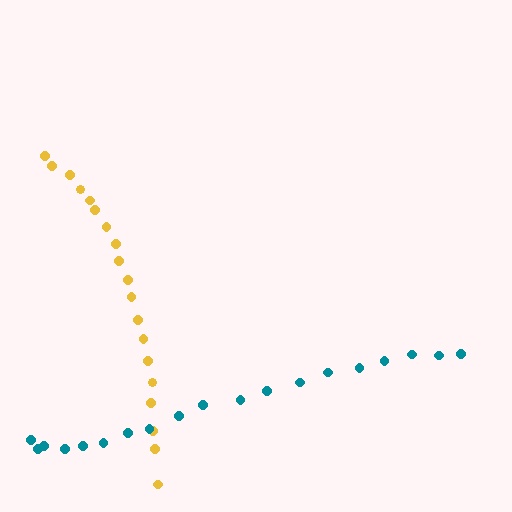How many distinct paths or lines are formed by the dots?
There are 2 distinct paths.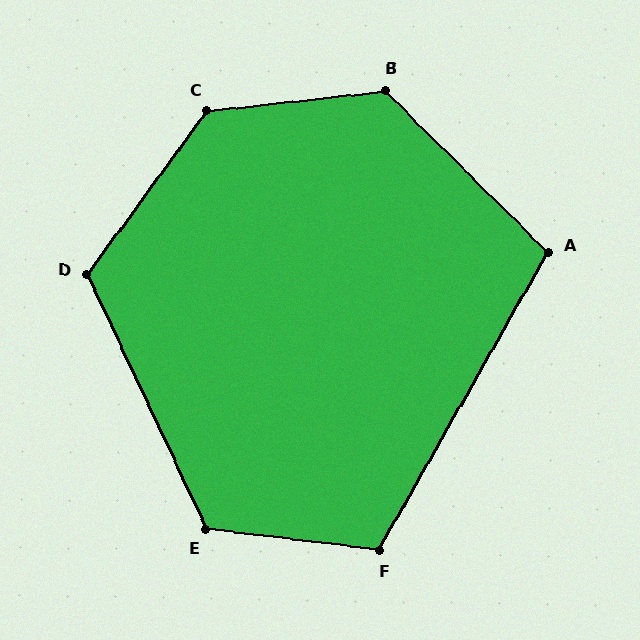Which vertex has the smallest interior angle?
A, at approximately 105 degrees.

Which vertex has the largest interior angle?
C, at approximately 133 degrees.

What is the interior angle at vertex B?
Approximately 129 degrees (obtuse).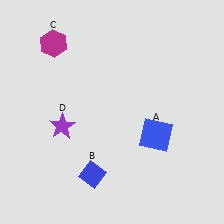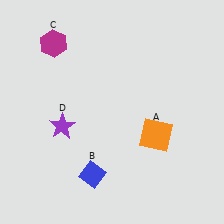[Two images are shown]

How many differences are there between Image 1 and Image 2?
There is 1 difference between the two images.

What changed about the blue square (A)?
In Image 1, A is blue. In Image 2, it changed to orange.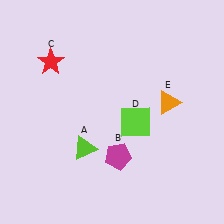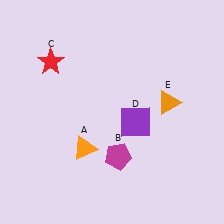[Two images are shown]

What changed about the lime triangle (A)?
In Image 1, A is lime. In Image 2, it changed to orange.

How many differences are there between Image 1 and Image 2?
There are 2 differences between the two images.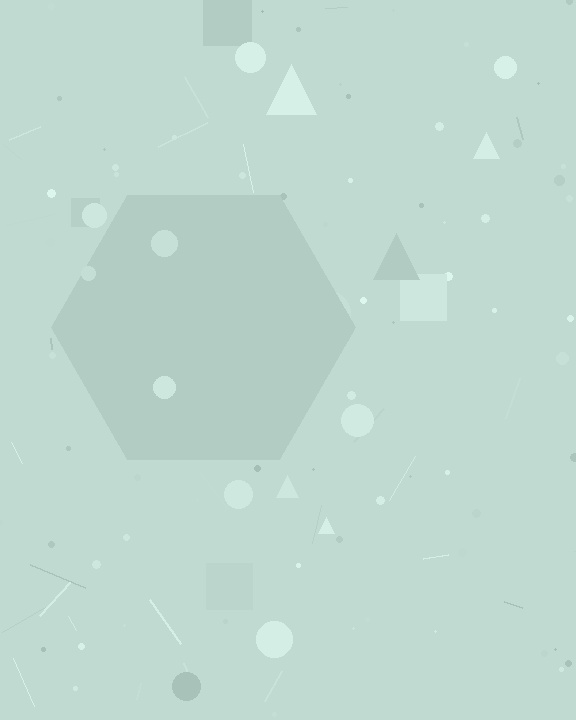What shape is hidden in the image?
A hexagon is hidden in the image.